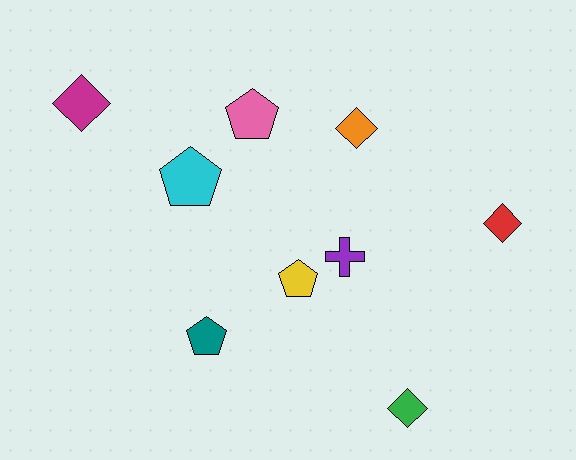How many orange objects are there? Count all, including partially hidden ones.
There is 1 orange object.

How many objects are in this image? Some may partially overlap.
There are 9 objects.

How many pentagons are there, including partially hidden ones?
There are 4 pentagons.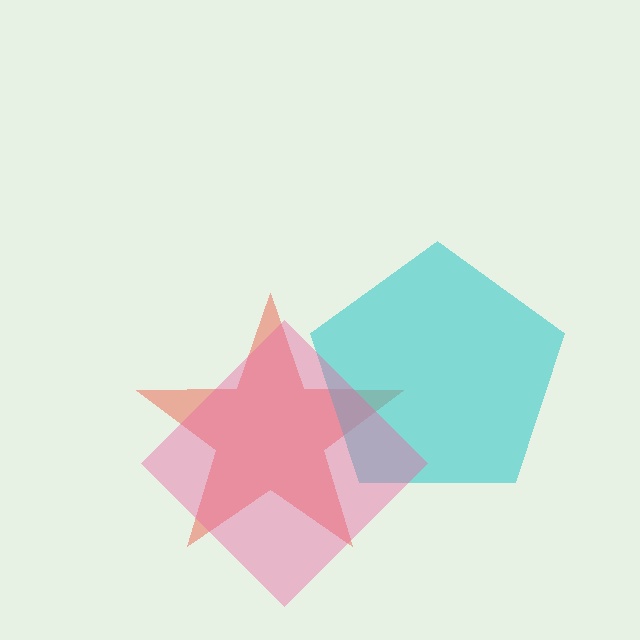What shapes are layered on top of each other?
The layered shapes are: a red star, a cyan pentagon, a pink diamond.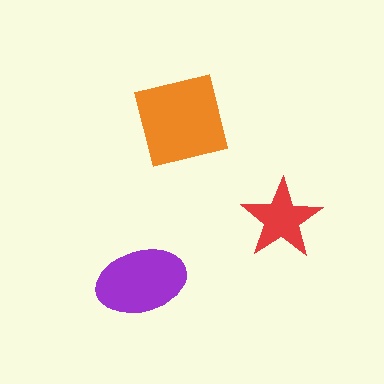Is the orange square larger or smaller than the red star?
Larger.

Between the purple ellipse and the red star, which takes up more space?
The purple ellipse.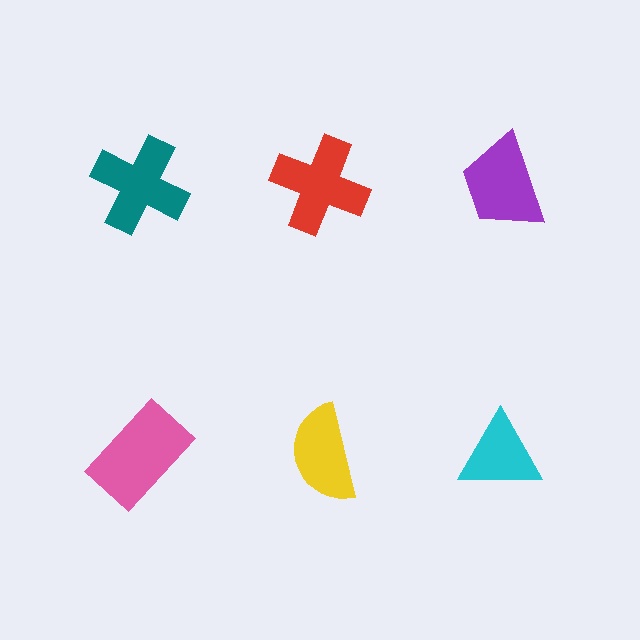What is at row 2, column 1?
A pink rectangle.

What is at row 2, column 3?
A cyan triangle.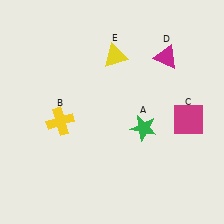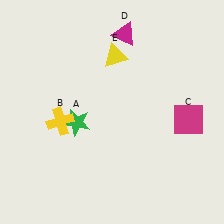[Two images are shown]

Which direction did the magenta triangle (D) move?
The magenta triangle (D) moved left.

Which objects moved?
The objects that moved are: the green star (A), the magenta triangle (D).